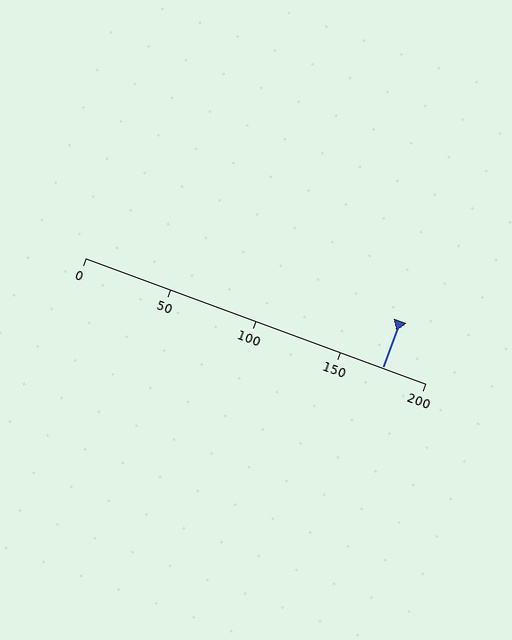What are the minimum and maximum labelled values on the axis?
The axis runs from 0 to 200.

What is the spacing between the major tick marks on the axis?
The major ticks are spaced 50 apart.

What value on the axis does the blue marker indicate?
The marker indicates approximately 175.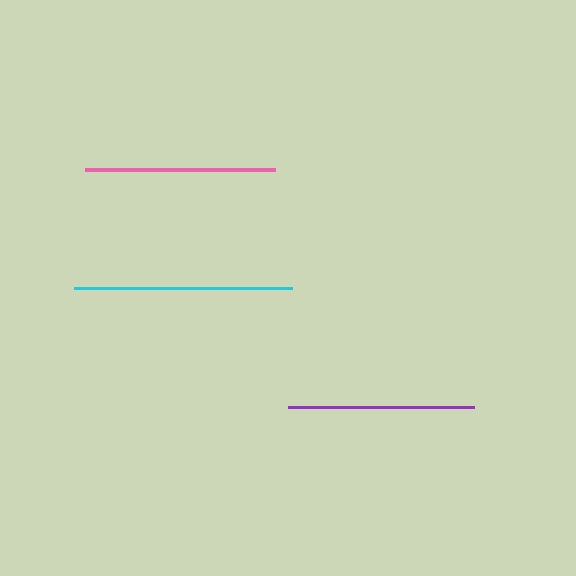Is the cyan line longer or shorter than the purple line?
The cyan line is longer than the purple line.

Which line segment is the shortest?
The purple line is the shortest at approximately 186 pixels.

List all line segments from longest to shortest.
From longest to shortest: cyan, pink, purple.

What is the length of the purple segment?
The purple segment is approximately 186 pixels long.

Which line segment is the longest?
The cyan line is the longest at approximately 218 pixels.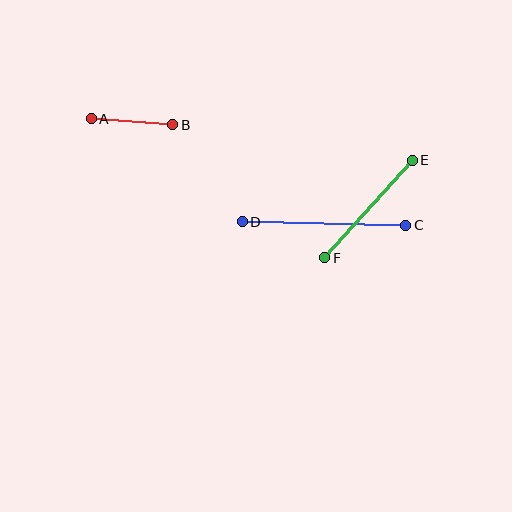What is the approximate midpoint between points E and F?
The midpoint is at approximately (368, 209) pixels.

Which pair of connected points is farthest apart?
Points C and D are farthest apart.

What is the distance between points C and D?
The distance is approximately 163 pixels.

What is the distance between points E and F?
The distance is approximately 131 pixels.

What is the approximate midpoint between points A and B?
The midpoint is at approximately (132, 122) pixels.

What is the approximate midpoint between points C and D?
The midpoint is at approximately (324, 223) pixels.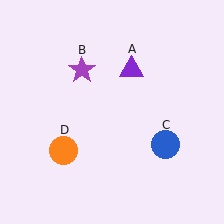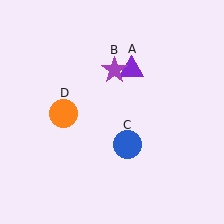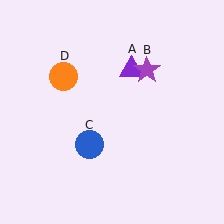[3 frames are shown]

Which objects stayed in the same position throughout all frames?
Purple triangle (object A) remained stationary.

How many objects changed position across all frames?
3 objects changed position: purple star (object B), blue circle (object C), orange circle (object D).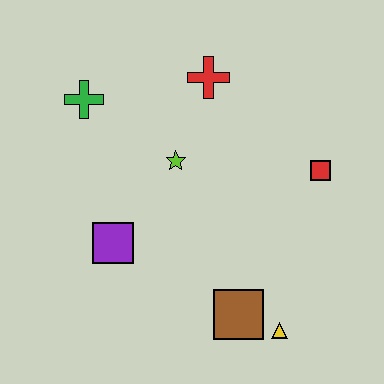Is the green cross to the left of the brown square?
Yes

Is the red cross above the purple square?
Yes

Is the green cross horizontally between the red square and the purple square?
No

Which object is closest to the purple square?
The lime star is closest to the purple square.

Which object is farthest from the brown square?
The green cross is farthest from the brown square.